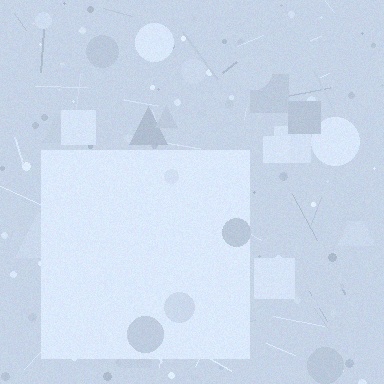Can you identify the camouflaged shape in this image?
The camouflaged shape is a square.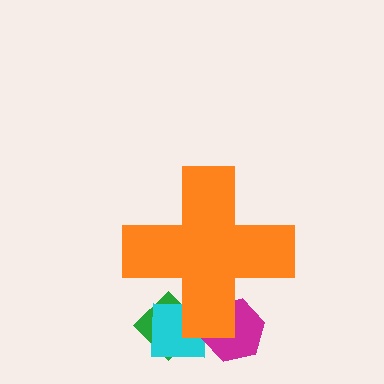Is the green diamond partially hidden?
Yes, the green diamond is partially hidden behind the orange cross.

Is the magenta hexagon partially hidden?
Yes, the magenta hexagon is partially hidden behind the orange cross.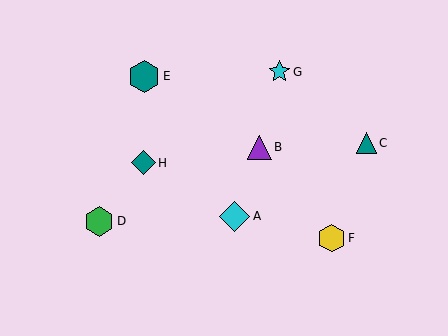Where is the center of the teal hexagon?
The center of the teal hexagon is at (144, 76).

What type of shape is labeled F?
Shape F is a yellow hexagon.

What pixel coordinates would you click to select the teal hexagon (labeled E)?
Click at (144, 76) to select the teal hexagon E.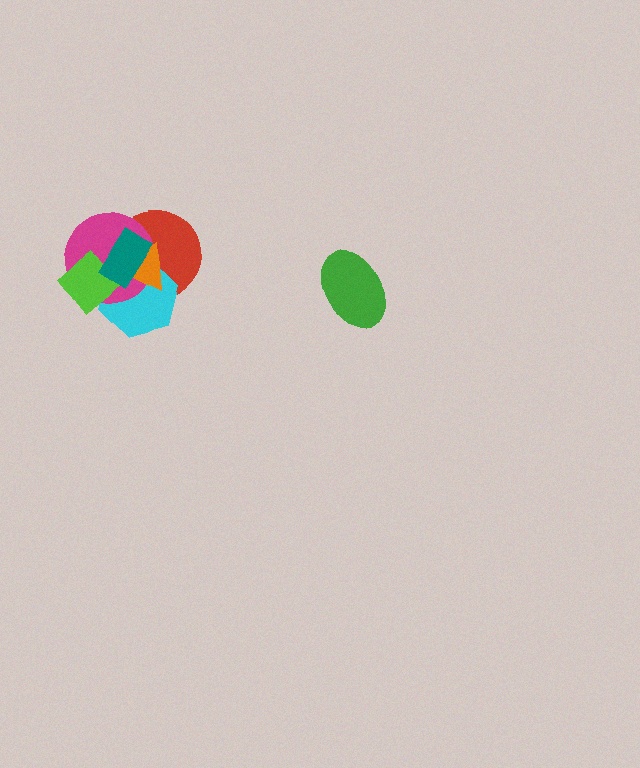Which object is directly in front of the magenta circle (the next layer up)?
The orange triangle is directly in front of the magenta circle.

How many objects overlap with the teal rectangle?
5 objects overlap with the teal rectangle.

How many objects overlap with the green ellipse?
0 objects overlap with the green ellipse.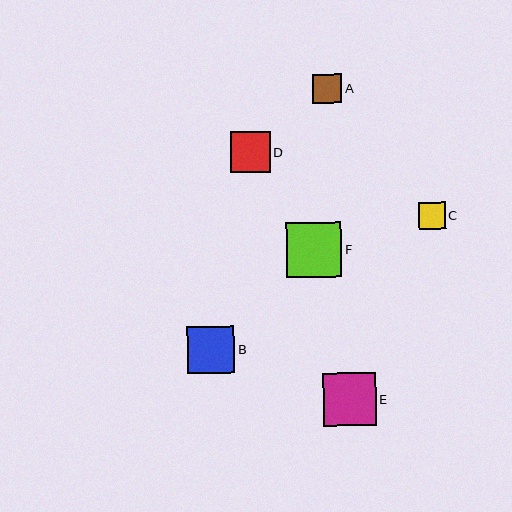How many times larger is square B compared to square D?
Square B is approximately 1.2 times the size of square D.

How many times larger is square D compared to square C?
Square D is approximately 1.5 times the size of square C.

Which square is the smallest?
Square C is the smallest with a size of approximately 27 pixels.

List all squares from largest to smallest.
From largest to smallest: F, E, B, D, A, C.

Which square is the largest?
Square F is the largest with a size of approximately 55 pixels.